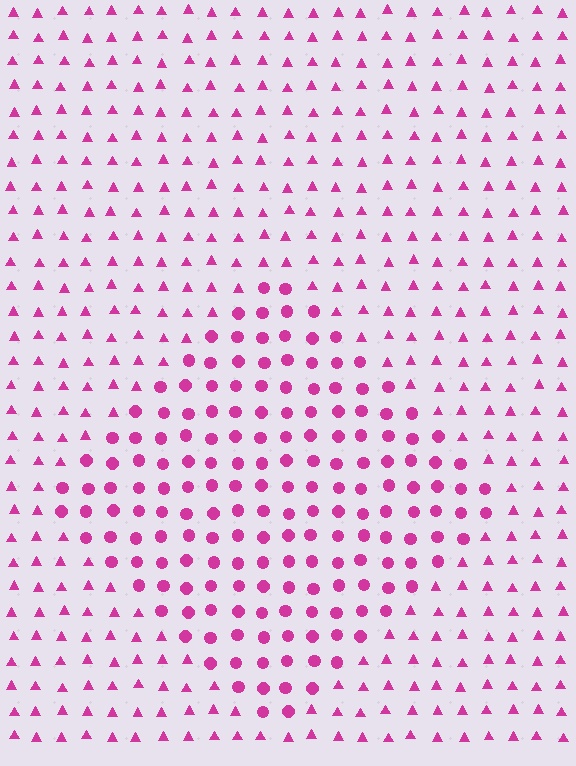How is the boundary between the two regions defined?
The boundary is defined by a change in element shape: circles inside vs. triangles outside. All elements share the same color and spacing.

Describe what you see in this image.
The image is filled with small magenta elements arranged in a uniform grid. A diamond-shaped region contains circles, while the surrounding area contains triangles. The boundary is defined purely by the change in element shape.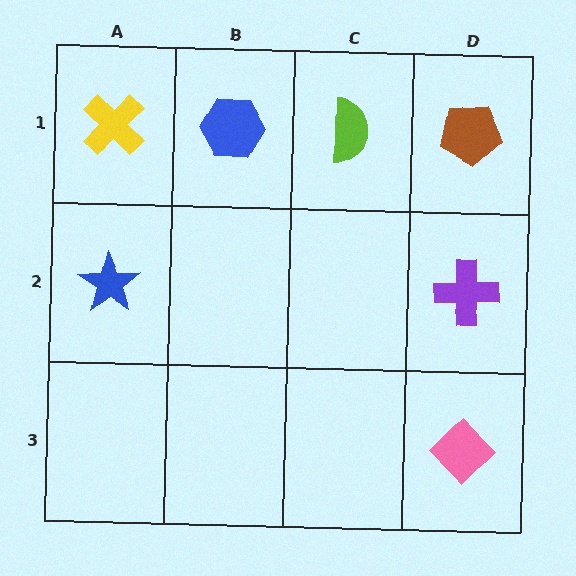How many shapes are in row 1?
4 shapes.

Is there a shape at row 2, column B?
No, that cell is empty.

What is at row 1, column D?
A brown pentagon.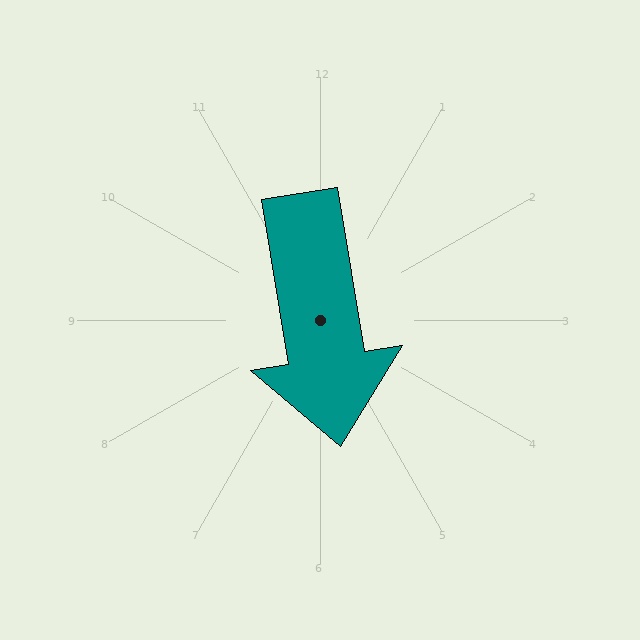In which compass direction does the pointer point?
South.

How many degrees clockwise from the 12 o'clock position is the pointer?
Approximately 171 degrees.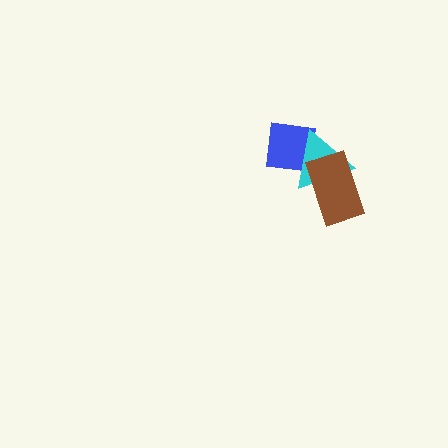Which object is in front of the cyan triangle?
The brown rectangle is in front of the cyan triangle.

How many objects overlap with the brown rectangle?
1 object overlaps with the brown rectangle.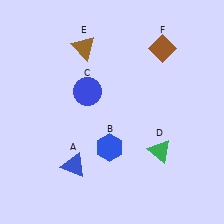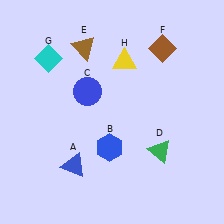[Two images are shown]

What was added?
A cyan diamond (G), a yellow triangle (H) were added in Image 2.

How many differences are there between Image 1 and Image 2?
There are 2 differences between the two images.